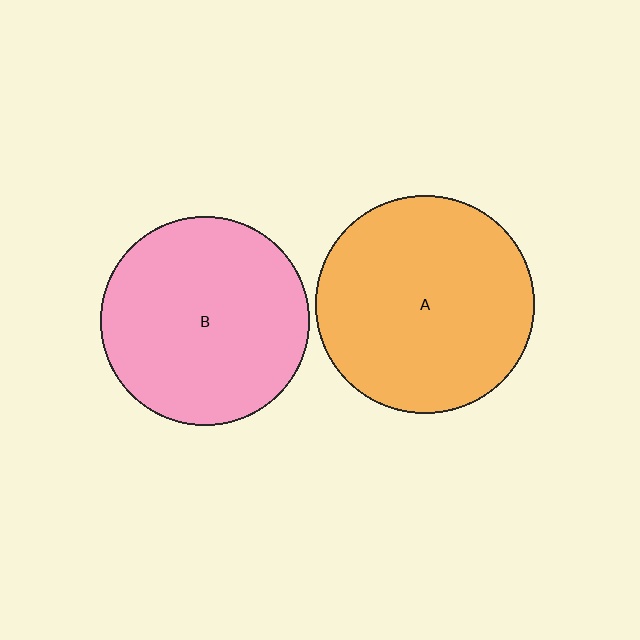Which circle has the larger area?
Circle A (orange).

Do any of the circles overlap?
No, none of the circles overlap.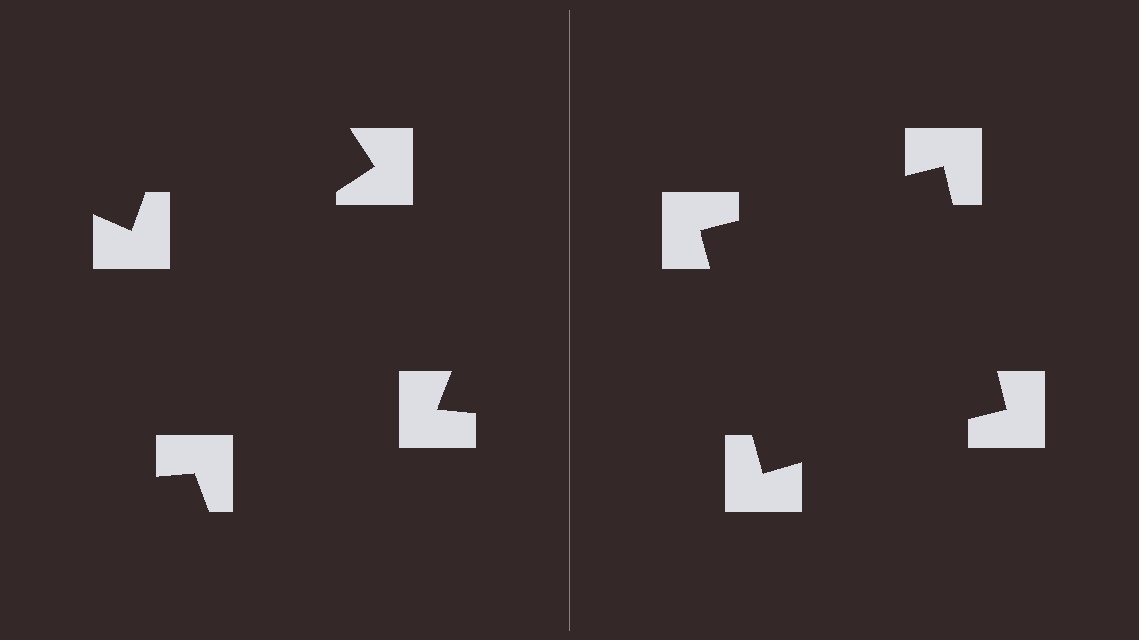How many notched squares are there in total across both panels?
8 — 4 on each side.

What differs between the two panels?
The notched squares are positioned identically on both sides; only the wedge orientations differ. On the right they align to a square; on the left they are misaligned.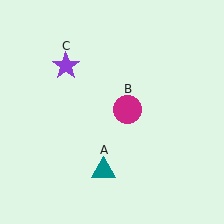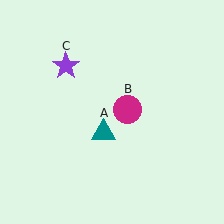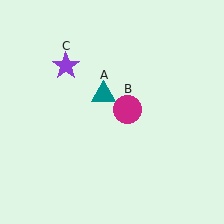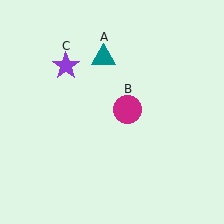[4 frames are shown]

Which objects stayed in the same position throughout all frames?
Magenta circle (object B) and purple star (object C) remained stationary.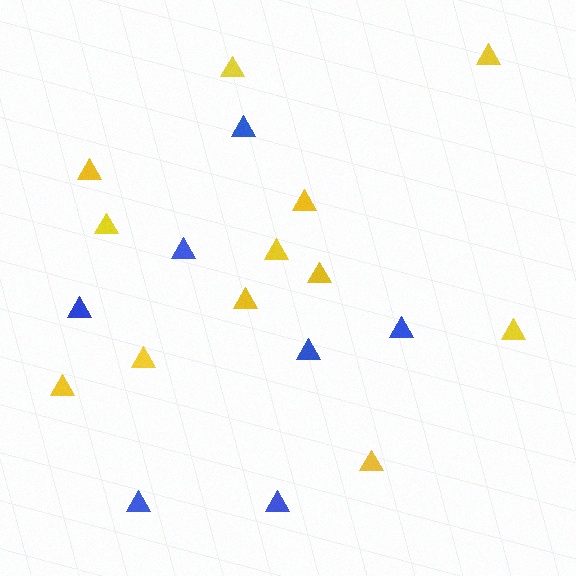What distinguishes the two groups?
There are 2 groups: one group of blue triangles (7) and one group of yellow triangles (12).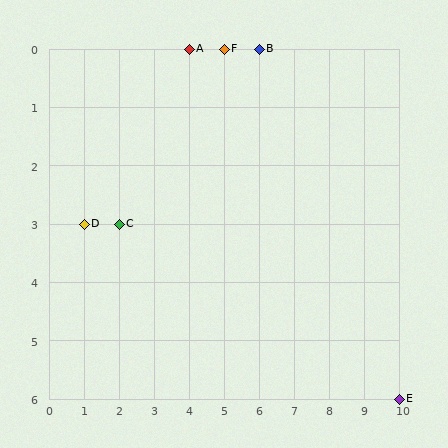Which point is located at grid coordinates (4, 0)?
Point A is at (4, 0).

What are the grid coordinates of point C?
Point C is at grid coordinates (2, 3).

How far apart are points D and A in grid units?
Points D and A are 3 columns and 3 rows apart (about 4.2 grid units diagonally).